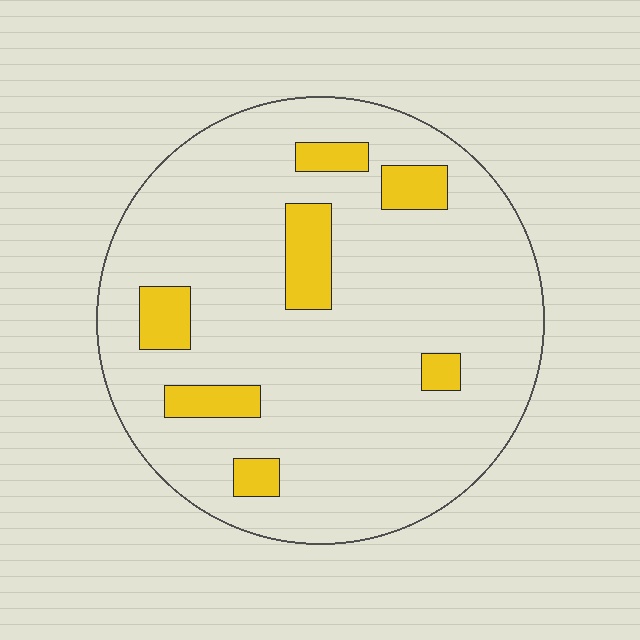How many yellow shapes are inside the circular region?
7.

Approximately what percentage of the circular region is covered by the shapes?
Approximately 15%.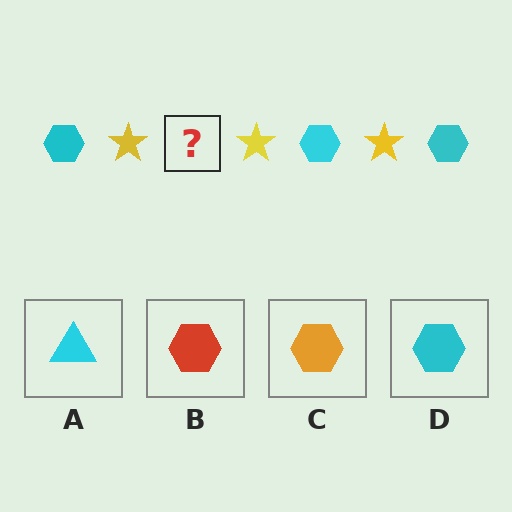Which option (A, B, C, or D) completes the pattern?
D.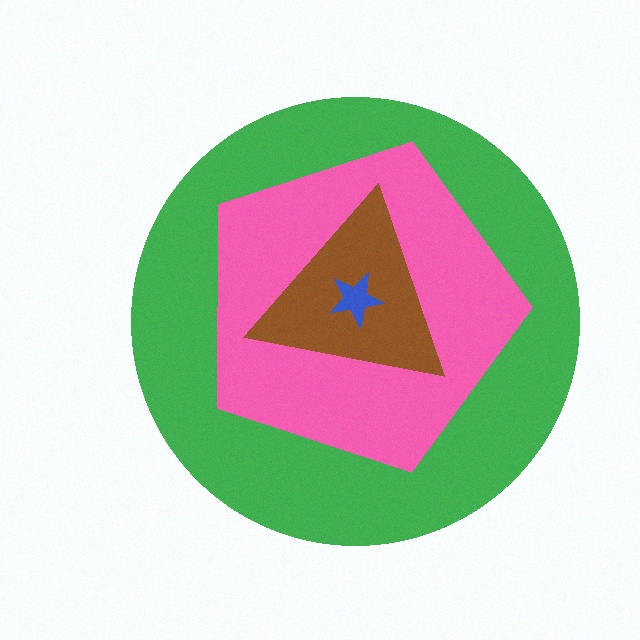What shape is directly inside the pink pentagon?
The brown triangle.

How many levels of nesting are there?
4.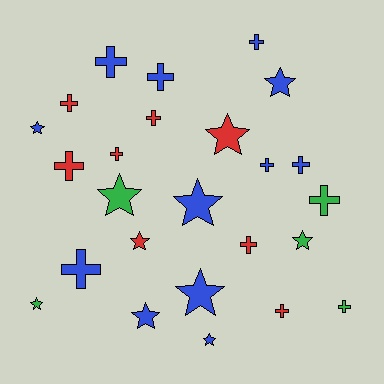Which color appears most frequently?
Blue, with 12 objects.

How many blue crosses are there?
There are 6 blue crosses.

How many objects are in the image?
There are 25 objects.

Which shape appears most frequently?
Cross, with 14 objects.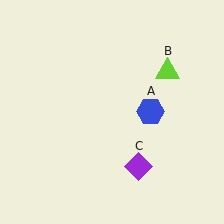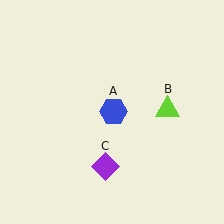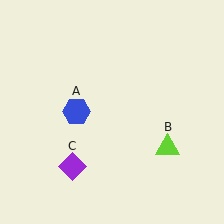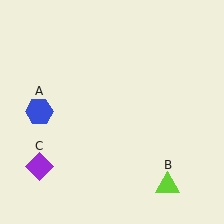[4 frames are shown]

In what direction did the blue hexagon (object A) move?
The blue hexagon (object A) moved left.